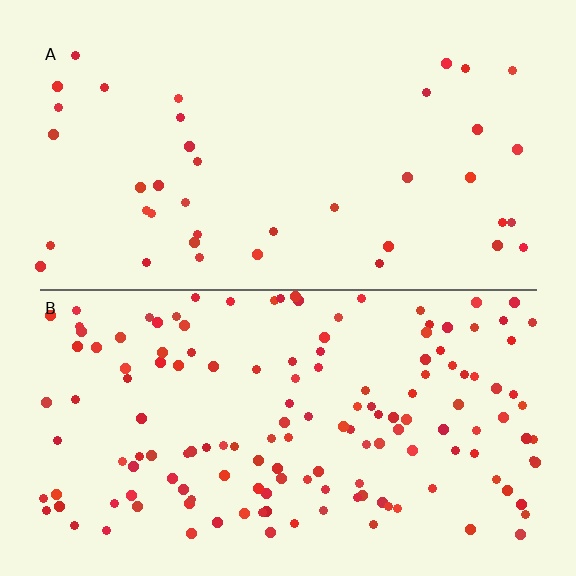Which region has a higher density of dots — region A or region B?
B (the bottom).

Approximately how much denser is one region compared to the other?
Approximately 3.7× — region B over region A.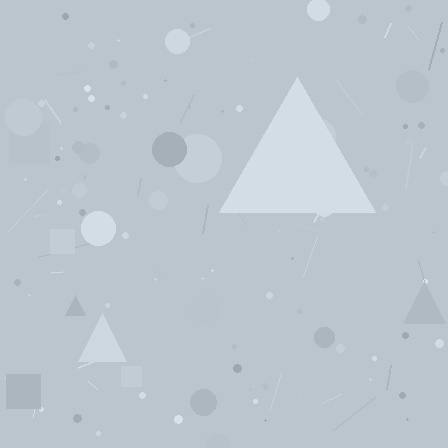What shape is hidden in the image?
A triangle is hidden in the image.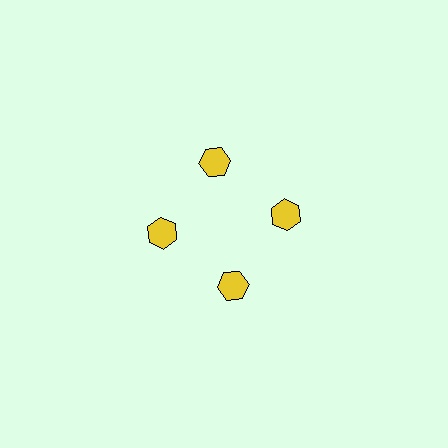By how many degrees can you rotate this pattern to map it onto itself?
The pattern maps onto itself every 90 degrees of rotation.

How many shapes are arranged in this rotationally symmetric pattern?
There are 4 shapes, arranged in 4 groups of 1.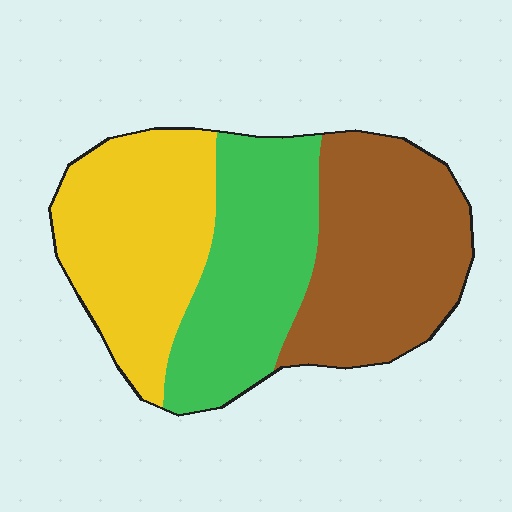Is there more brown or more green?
Brown.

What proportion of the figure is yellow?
Yellow takes up about one third (1/3) of the figure.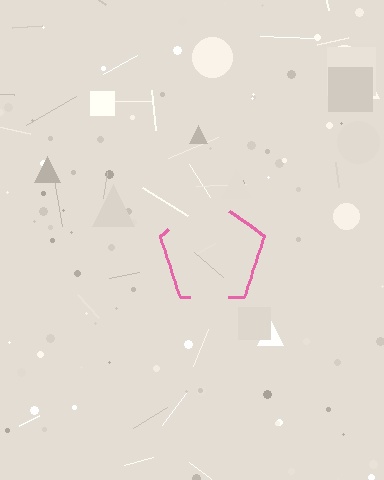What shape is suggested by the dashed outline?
The dashed outline suggests a pentagon.